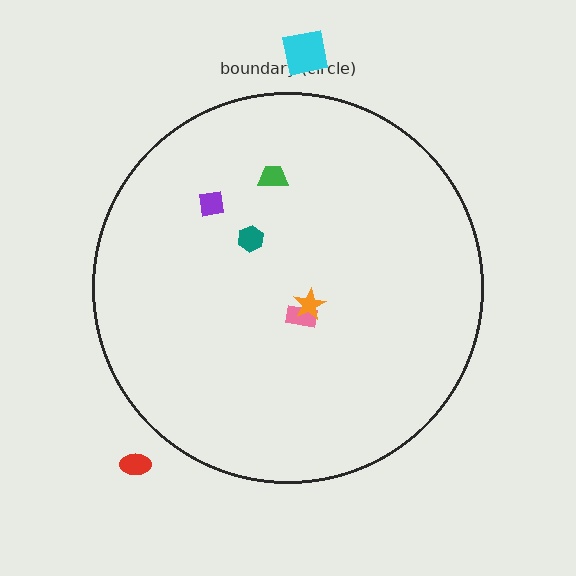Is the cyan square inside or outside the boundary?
Outside.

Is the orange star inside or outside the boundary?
Inside.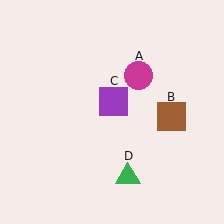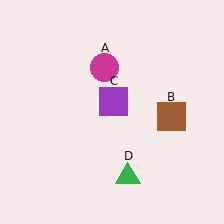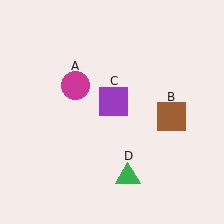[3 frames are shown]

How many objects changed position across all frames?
1 object changed position: magenta circle (object A).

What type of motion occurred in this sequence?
The magenta circle (object A) rotated counterclockwise around the center of the scene.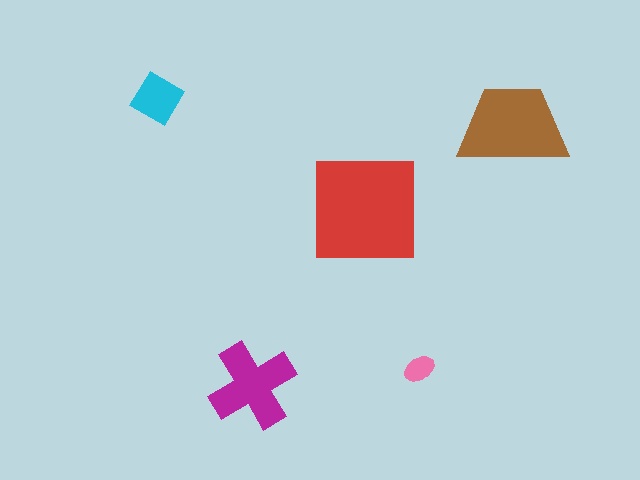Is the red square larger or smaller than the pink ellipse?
Larger.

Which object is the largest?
The red square.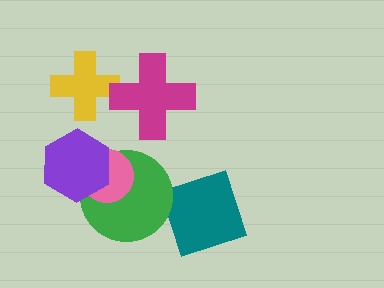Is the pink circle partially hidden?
Yes, it is partially covered by another shape.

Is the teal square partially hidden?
No, no other shape covers it.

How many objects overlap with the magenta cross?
1 object overlaps with the magenta cross.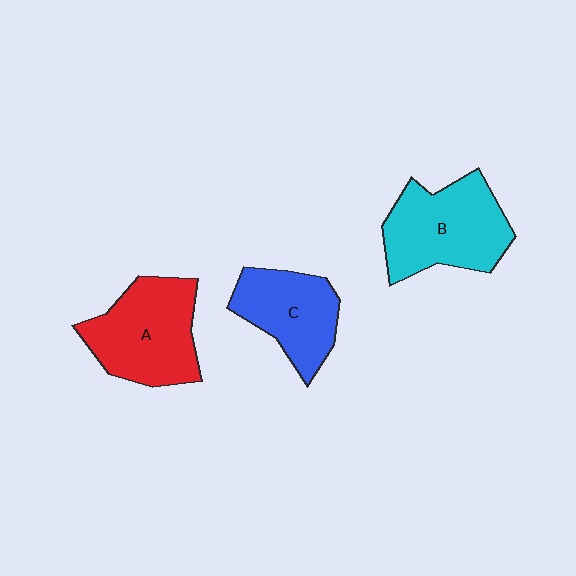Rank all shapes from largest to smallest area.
From largest to smallest: B (cyan), A (red), C (blue).